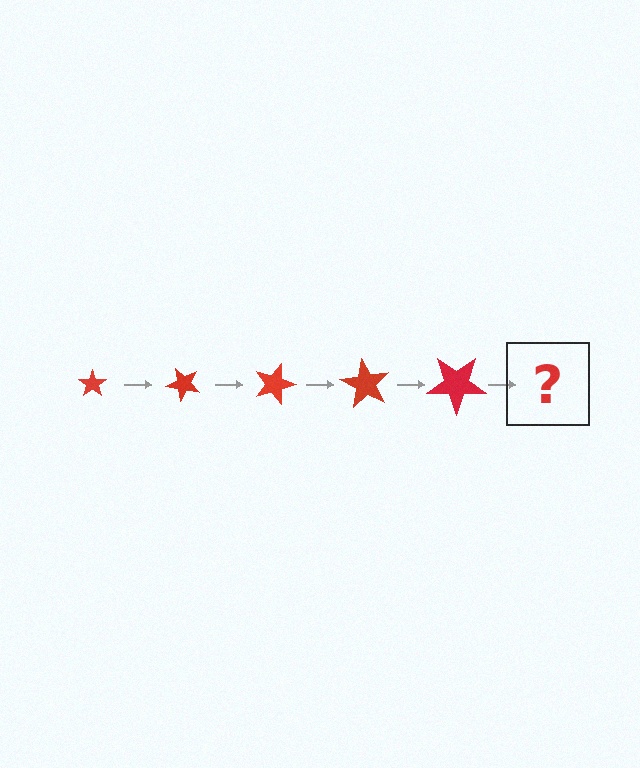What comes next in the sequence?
The next element should be a star, larger than the previous one and rotated 225 degrees from the start.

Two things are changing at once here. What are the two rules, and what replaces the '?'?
The two rules are that the star grows larger each step and it rotates 45 degrees each step. The '?' should be a star, larger than the previous one and rotated 225 degrees from the start.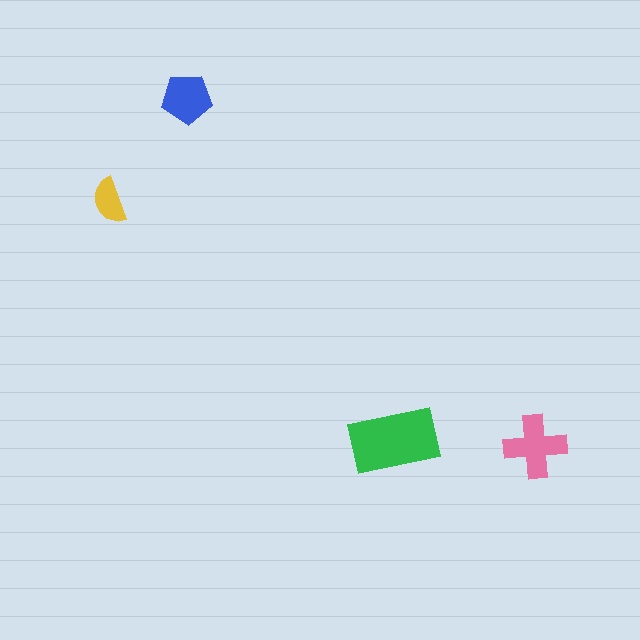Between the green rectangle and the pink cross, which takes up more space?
The green rectangle.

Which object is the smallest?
The yellow semicircle.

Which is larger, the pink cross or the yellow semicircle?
The pink cross.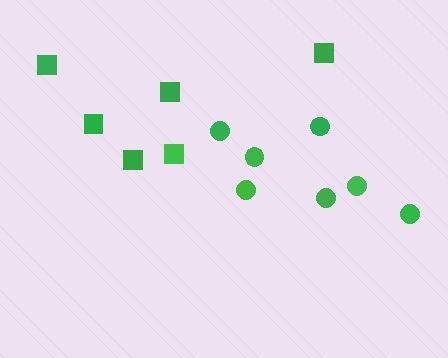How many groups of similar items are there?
There are 2 groups: one group of squares (6) and one group of circles (7).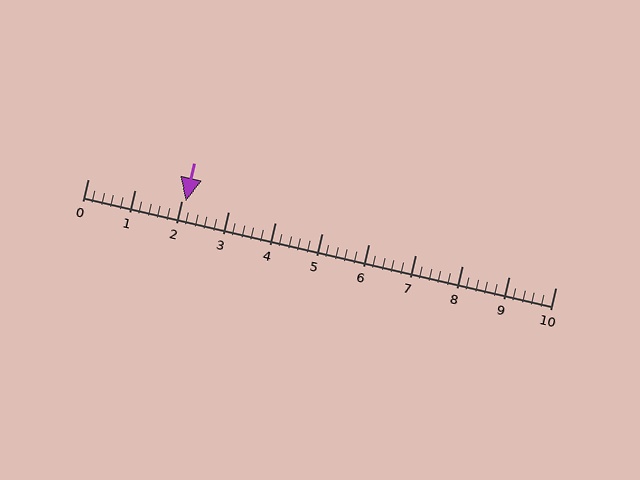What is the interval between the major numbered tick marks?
The major tick marks are spaced 1 units apart.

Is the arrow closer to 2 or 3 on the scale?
The arrow is closer to 2.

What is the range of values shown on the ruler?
The ruler shows values from 0 to 10.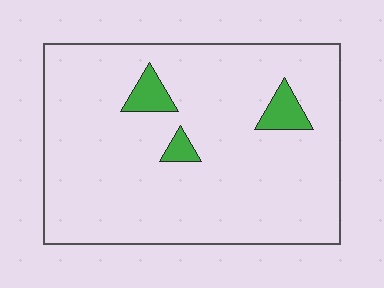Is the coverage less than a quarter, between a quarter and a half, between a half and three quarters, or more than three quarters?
Less than a quarter.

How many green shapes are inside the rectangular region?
3.